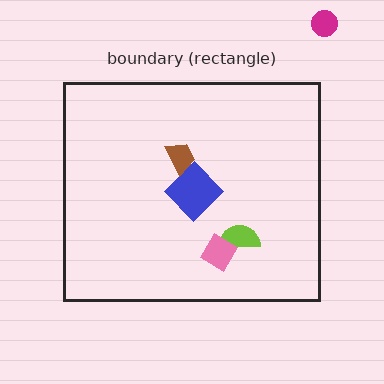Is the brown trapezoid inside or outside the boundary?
Inside.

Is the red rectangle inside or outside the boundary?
Inside.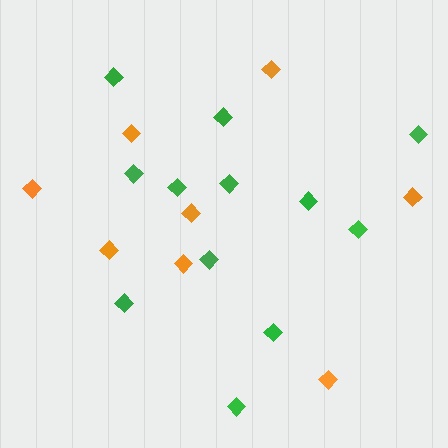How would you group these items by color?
There are 2 groups: one group of green diamonds (12) and one group of orange diamonds (8).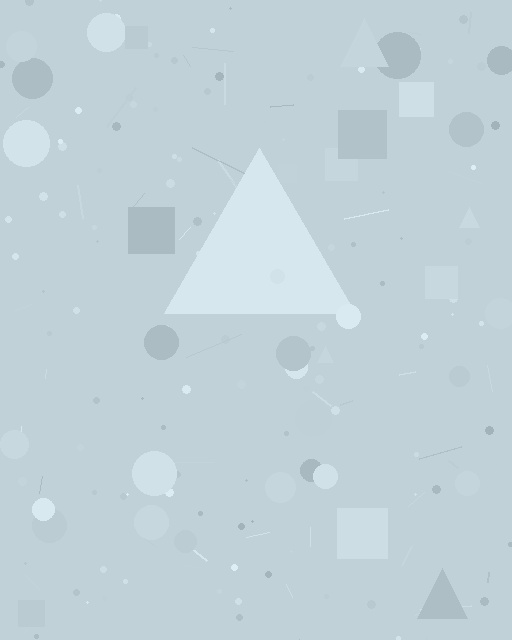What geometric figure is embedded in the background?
A triangle is embedded in the background.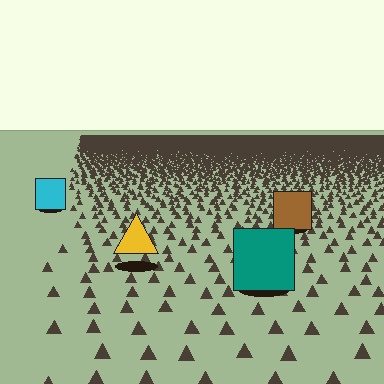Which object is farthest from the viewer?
The cyan square is farthest from the viewer. It appears smaller and the ground texture around it is denser.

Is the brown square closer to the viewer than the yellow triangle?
No. The yellow triangle is closer — you can tell from the texture gradient: the ground texture is coarser near it.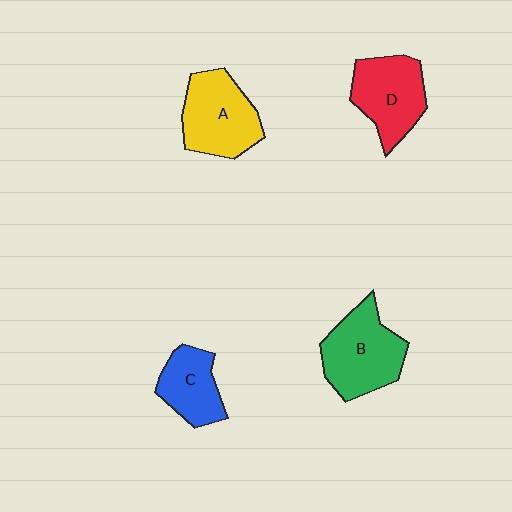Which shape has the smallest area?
Shape C (blue).